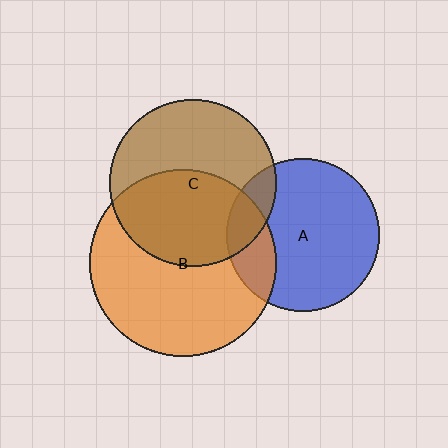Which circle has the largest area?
Circle B (orange).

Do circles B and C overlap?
Yes.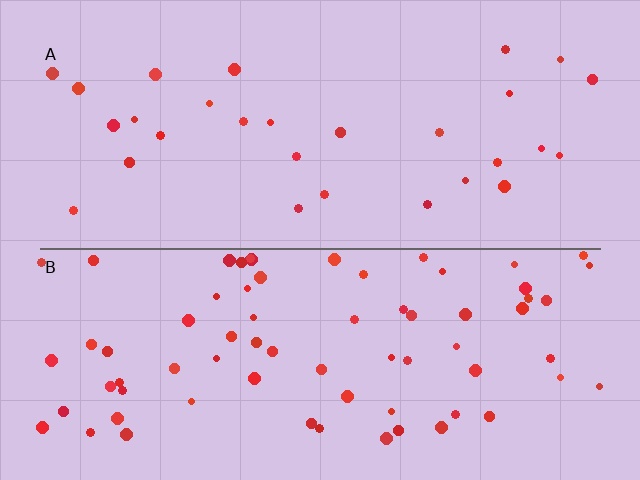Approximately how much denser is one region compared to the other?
Approximately 2.5× — region B over region A.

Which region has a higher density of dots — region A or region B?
B (the bottom).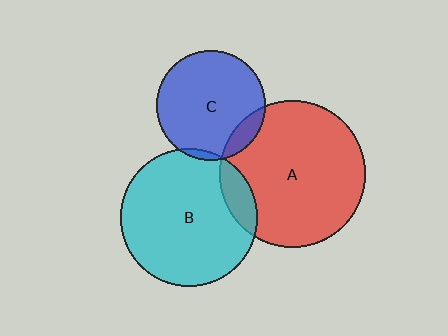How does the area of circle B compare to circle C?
Approximately 1.6 times.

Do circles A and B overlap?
Yes.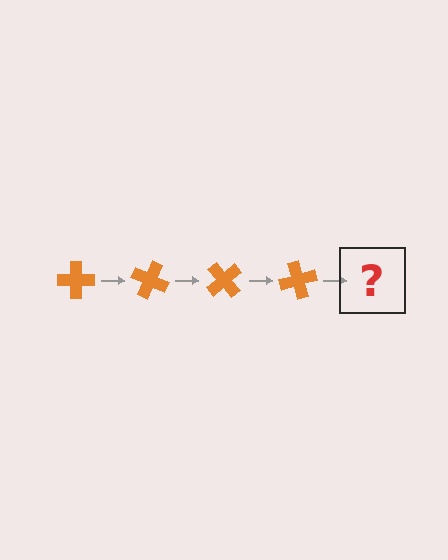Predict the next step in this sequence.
The next step is an orange cross rotated 100 degrees.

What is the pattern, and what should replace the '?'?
The pattern is that the cross rotates 25 degrees each step. The '?' should be an orange cross rotated 100 degrees.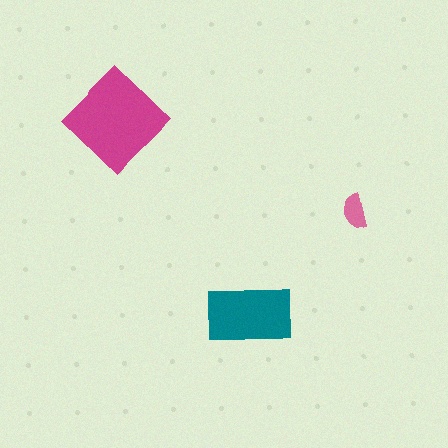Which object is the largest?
The magenta diamond.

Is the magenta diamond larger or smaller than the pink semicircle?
Larger.